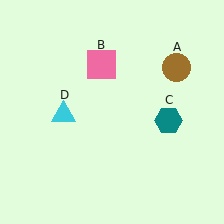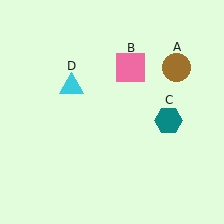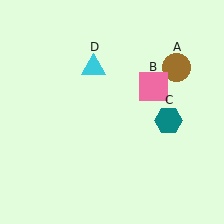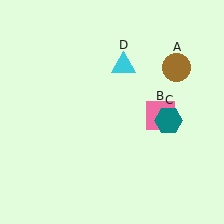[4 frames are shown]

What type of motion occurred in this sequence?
The pink square (object B), cyan triangle (object D) rotated clockwise around the center of the scene.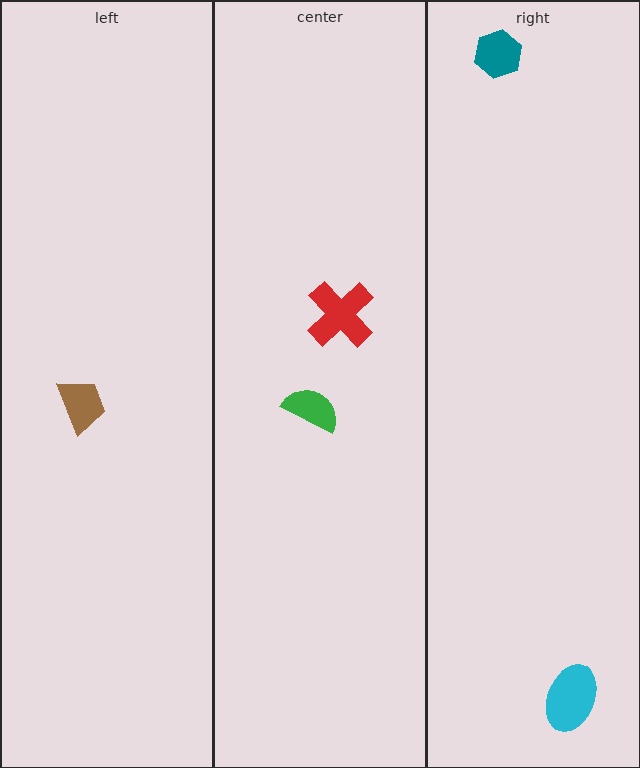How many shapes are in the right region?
2.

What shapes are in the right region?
The cyan ellipse, the teal hexagon.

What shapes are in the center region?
The red cross, the green semicircle.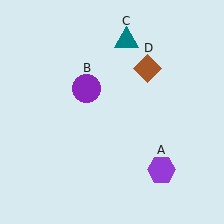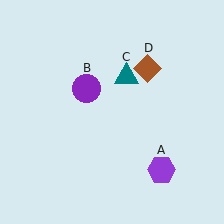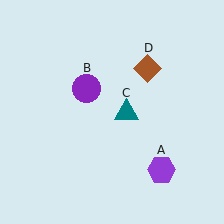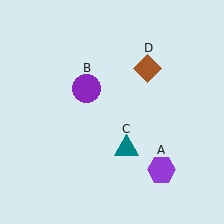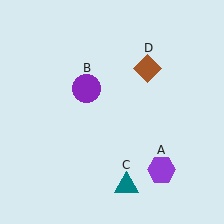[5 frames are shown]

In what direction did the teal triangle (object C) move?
The teal triangle (object C) moved down.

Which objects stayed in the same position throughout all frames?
Purple hexagon (object A) and purple circle (object B) and brown diamond (object D) remained stationary.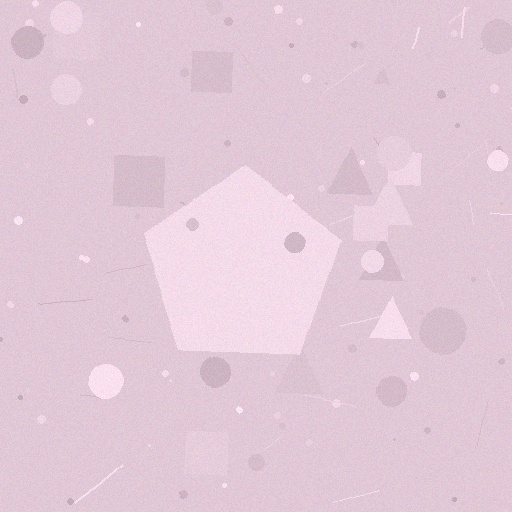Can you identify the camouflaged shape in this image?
The camouflaged shape is a pentagon.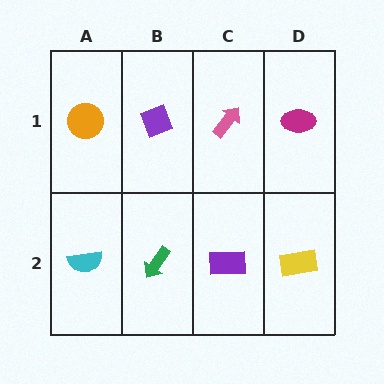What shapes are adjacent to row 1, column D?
A yellow rectangle (row 2, column D), a pink arrow (row 1, column C).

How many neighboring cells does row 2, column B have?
3.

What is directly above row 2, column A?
An orange circle.